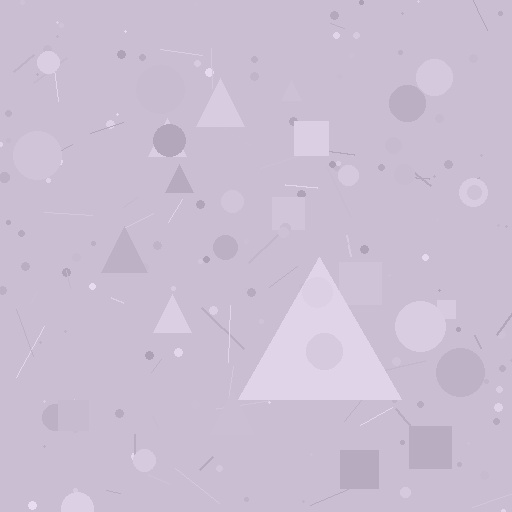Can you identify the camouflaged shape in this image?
The camouflaged shape is a triangle.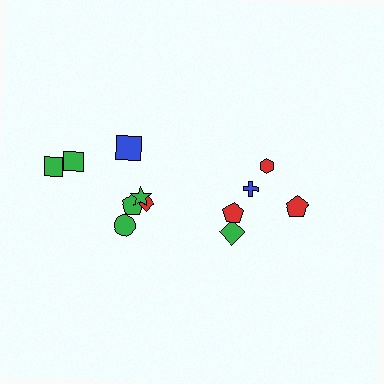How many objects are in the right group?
There are 5 objects.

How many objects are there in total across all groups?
There are 12 objects.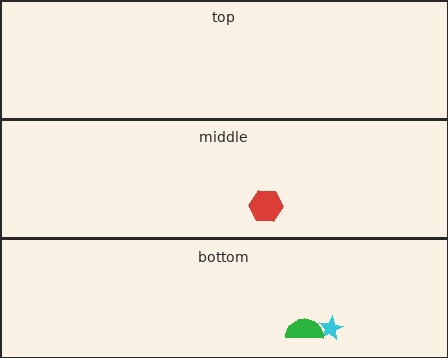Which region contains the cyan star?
The bottom region.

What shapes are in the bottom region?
The cyan star, the green semicircle.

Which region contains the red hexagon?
The middle region.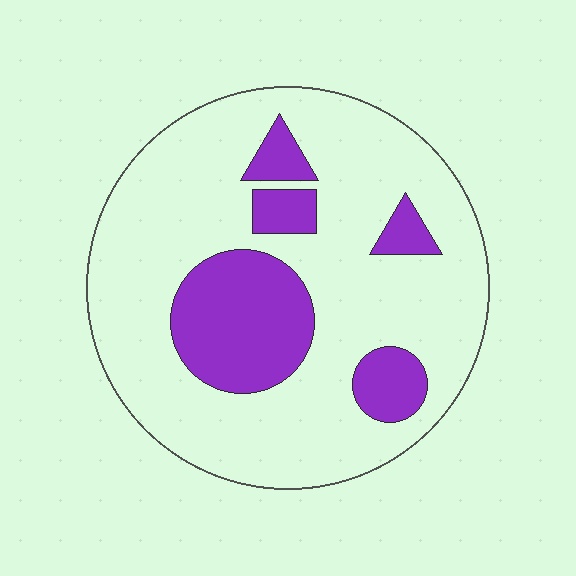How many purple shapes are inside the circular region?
5.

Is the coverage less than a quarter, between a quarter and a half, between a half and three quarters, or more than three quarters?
Less than a quarter.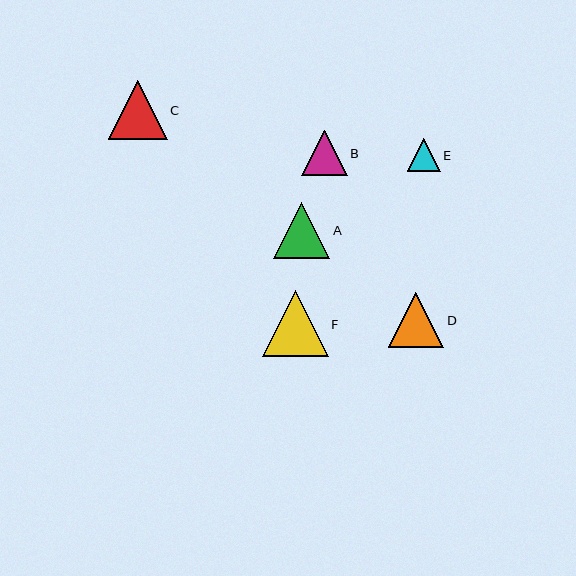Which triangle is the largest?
Triangle F is the largest with a size of approximately 66 pixels.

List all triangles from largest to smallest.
From largest to smallest: F, C, A, D, B, E.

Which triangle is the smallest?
Triangle E is the smallest with a size of approximately 33 pixels.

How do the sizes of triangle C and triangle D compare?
Triangle C and triangle D are approximately the same size.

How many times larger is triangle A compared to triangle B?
Triangle A is approximately 1.2 times the size of triangle B.